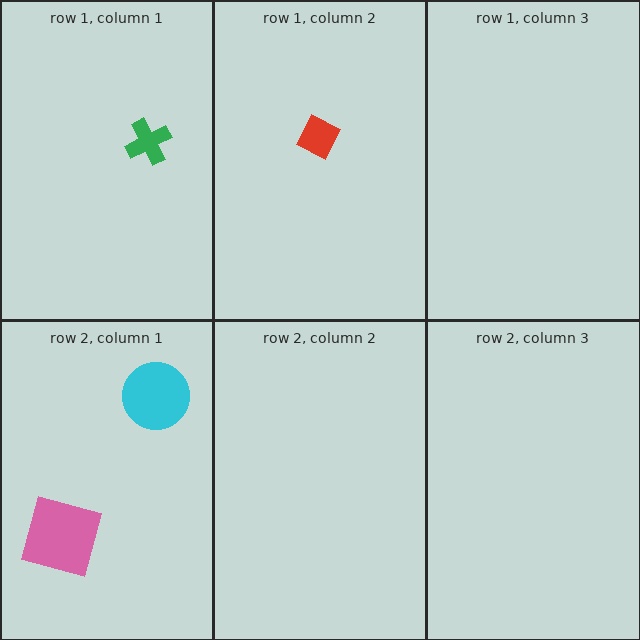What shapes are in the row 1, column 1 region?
The green cross.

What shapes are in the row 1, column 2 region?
The red diamond.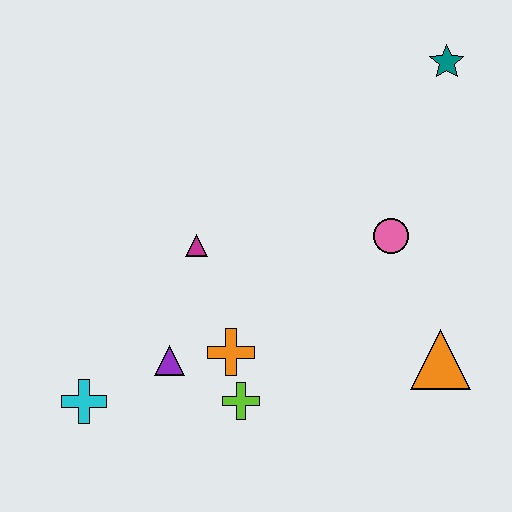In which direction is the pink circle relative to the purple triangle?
The pink circle is to the right of the purple triangle.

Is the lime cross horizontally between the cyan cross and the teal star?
Yes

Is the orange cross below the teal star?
Yes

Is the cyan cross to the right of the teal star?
No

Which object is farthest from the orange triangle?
The cyan cross is farthest from the orange triangle.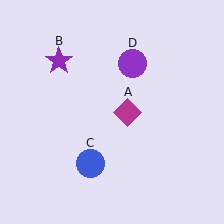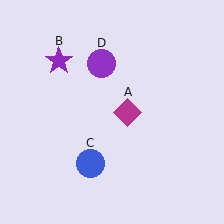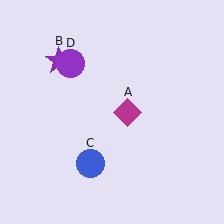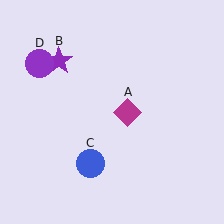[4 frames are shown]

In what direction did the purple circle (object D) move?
The purple circle (object D) moved left.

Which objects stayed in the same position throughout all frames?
Magenta diamond (object A) and purple star (object B) and blue circle (object C) remained stationary.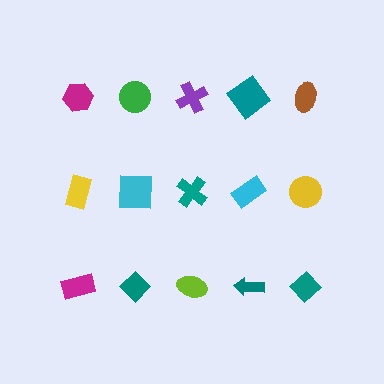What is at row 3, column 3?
A lime ellipse.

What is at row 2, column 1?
A yellow rectangle.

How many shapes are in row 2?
5 shapes.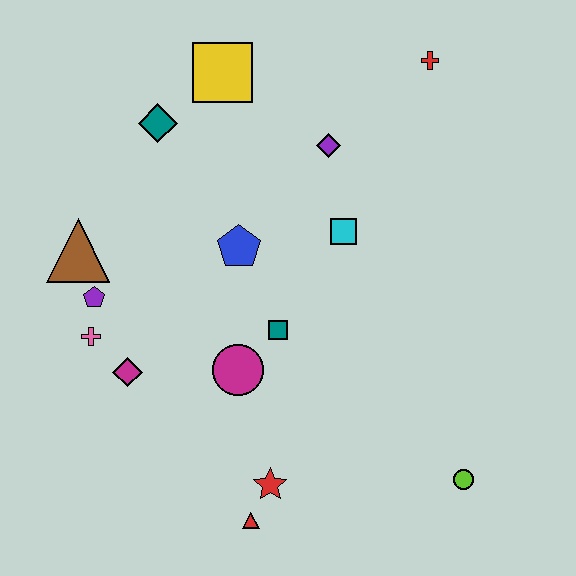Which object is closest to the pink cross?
The purple pentagon is closest to the pink cross.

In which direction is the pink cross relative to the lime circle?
The pink cross is to the left of the lime circle.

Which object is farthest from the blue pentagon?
The lime circle is farthest from the blue pentagon.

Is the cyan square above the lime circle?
Yes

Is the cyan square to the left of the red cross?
Yes